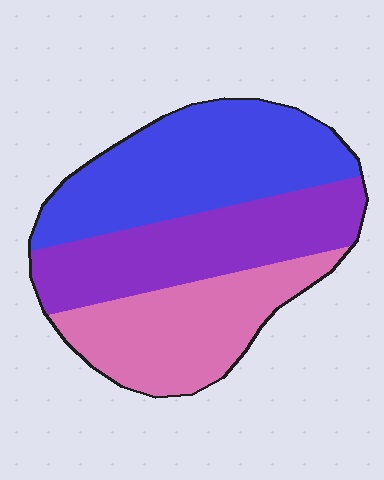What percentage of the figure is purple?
Purple takes up about one third (1/3) of the figure.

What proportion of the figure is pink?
Pink covers around 30% of the figure.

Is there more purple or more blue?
Blue.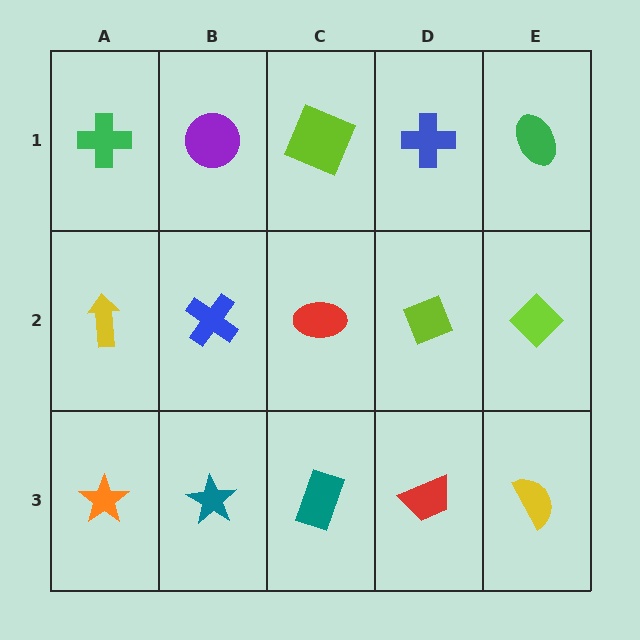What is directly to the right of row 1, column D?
A green ellipse.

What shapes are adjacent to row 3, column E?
A lime diamond (row 2, column E), a red trapezoid (row 3, column D).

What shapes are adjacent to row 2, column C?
A lime square (row 1, column C), a teal rectangle (row 3, column C), a blue cross (row 2, column B), a lime diamond (row 2, column D).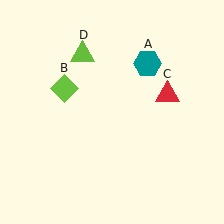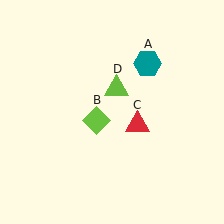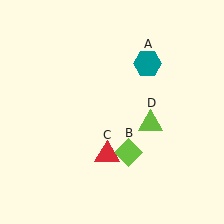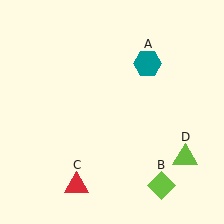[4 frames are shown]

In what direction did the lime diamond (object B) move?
The lime diamond (object B) moved down and to the right.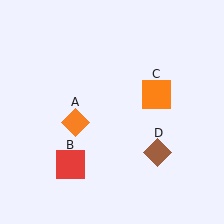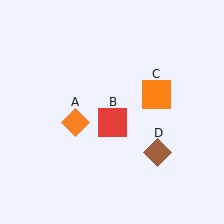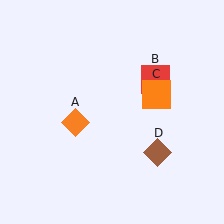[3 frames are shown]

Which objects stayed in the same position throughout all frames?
Orange diamond (object A) and orange square (object C) and brown diamond (object D) remained stationary.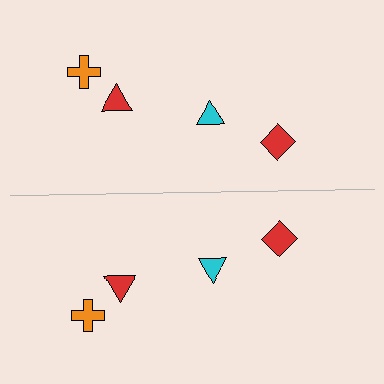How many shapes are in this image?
There are 8 shapes in this image.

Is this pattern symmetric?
Yes, this pattern has bilateral (reflection) symmetry.